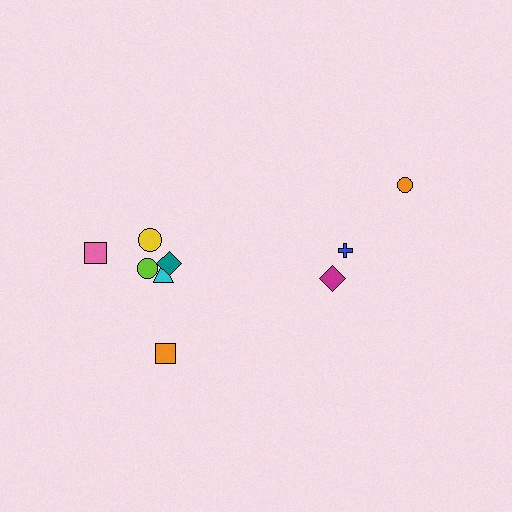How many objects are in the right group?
There are 3 objects.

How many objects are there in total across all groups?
There are 9 objects.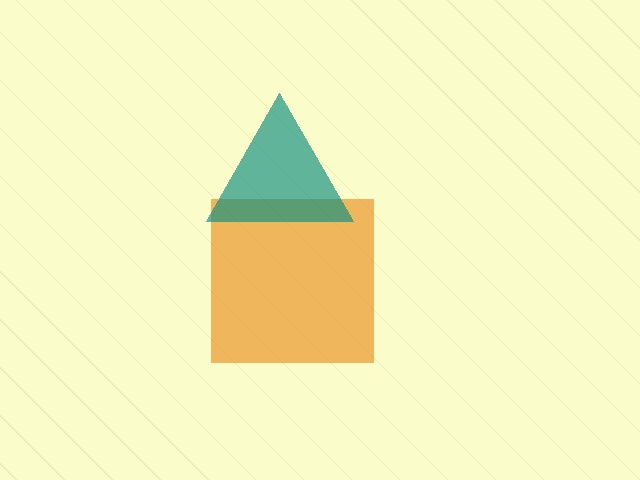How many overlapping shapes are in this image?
There are 2 overlapping shapes in the image.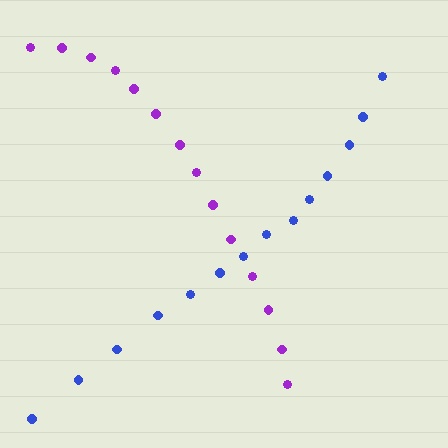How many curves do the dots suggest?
There are 2 distinct paths.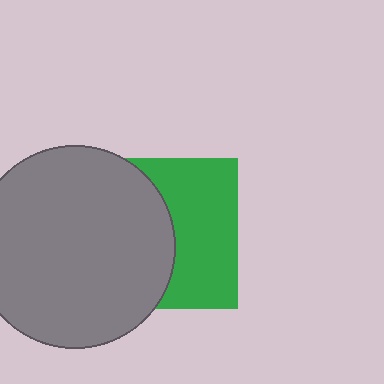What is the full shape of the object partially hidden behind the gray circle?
The partially hidden object is a green square.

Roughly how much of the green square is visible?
About half of it is visible (roughly 49%).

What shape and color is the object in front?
The object in front is a gray circle.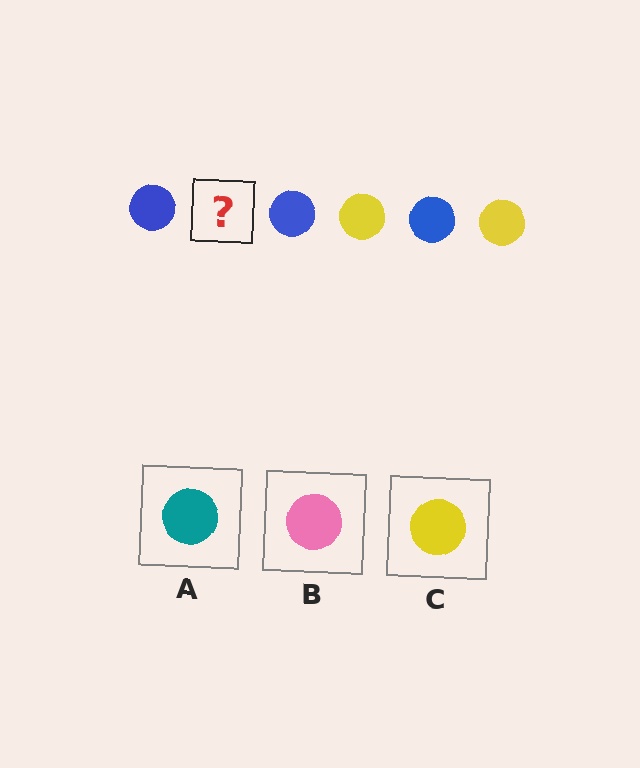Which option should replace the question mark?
Option C.